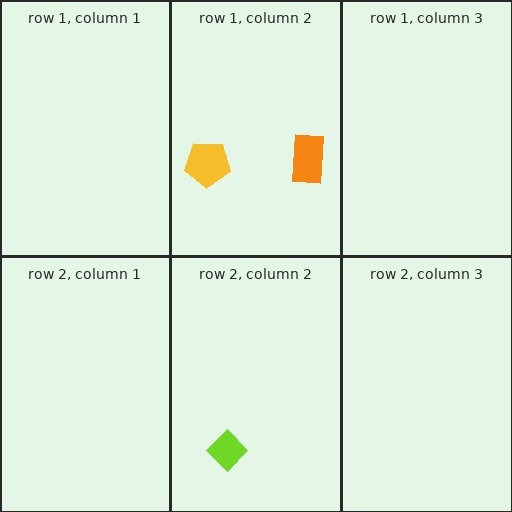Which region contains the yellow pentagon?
The row 1, column 2 region.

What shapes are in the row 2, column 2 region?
The lime diamond.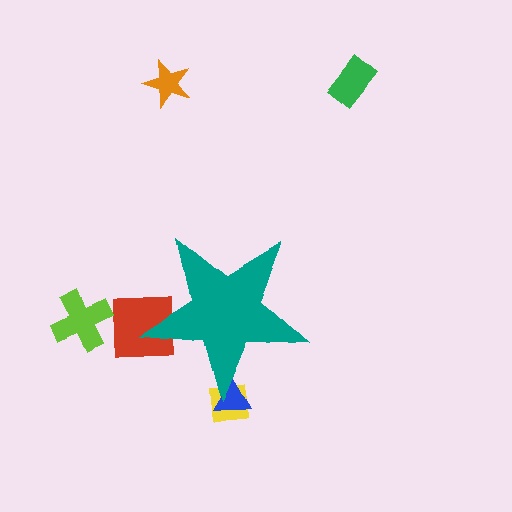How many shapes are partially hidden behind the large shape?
3 shapes are partially hidden.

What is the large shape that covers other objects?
A teal star.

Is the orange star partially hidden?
No, the orange star is fully visible.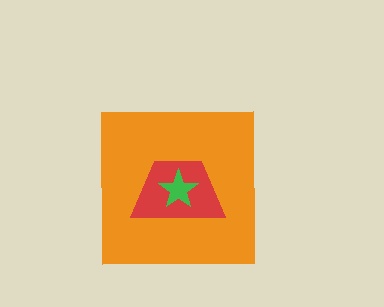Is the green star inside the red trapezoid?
Yes.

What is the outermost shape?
The orange square.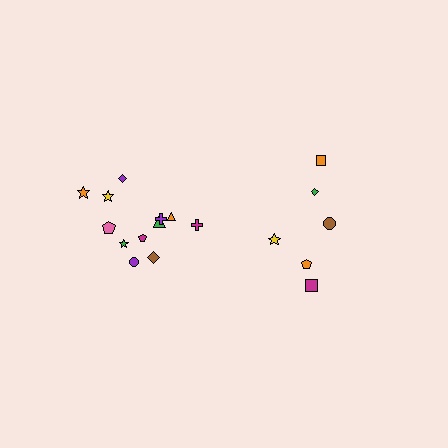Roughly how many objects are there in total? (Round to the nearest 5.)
Roughly 20 objects in total.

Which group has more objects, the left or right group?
The left group.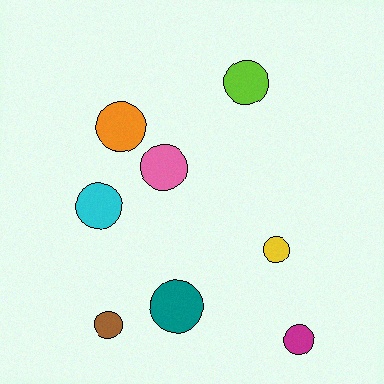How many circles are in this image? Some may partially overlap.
There are 8 circles.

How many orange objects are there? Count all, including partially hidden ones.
There is 1 orange object.